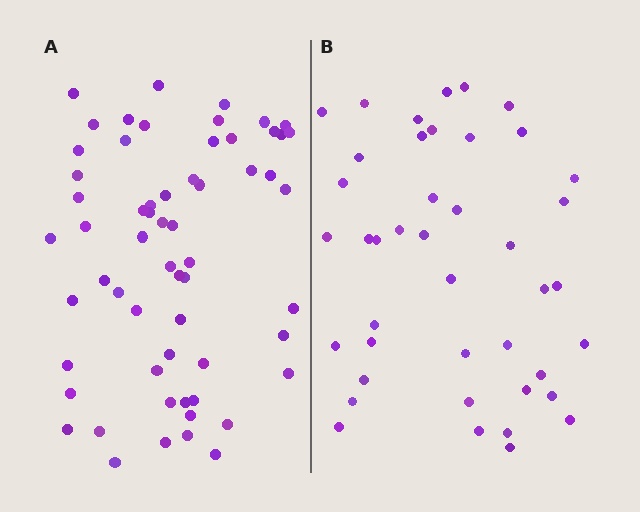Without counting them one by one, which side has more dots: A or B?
Region A (the left region) has more dots.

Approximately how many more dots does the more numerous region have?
Region A has approximately 20 more dots than region B.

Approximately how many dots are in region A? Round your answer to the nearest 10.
About 60 dots.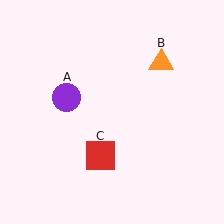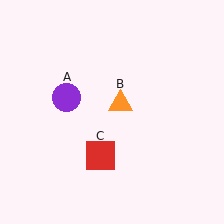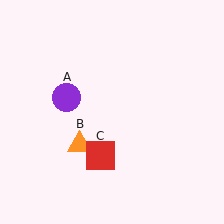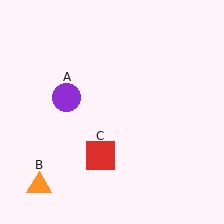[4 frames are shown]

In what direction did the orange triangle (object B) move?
The orange triangle (object B) moved down and to the left.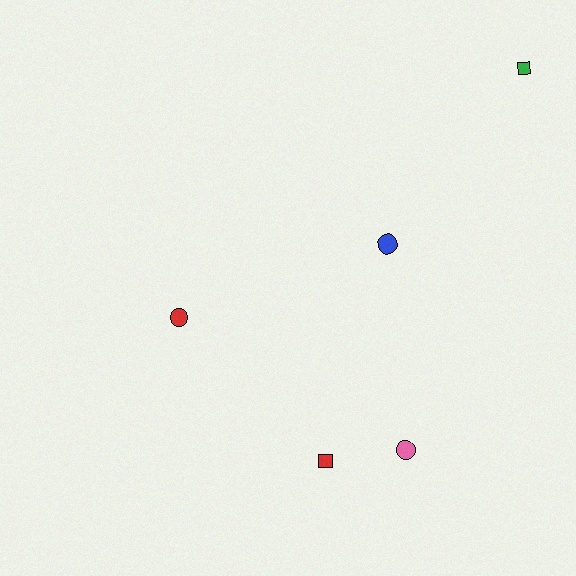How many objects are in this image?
There are 5 objects.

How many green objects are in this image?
There is 1 green object.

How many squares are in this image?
There are 2 squares.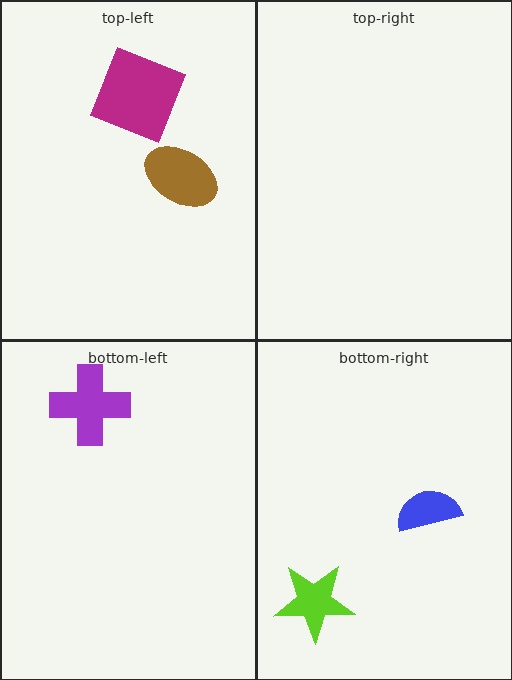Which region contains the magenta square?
The top-left region.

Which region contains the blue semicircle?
The bottom-right region.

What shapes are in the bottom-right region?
The blue semicircle, the lime star.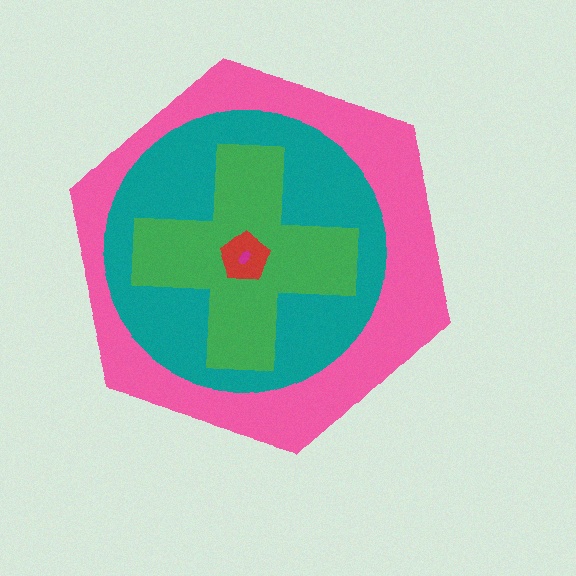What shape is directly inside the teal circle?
The green cross.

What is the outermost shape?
The pink hexagon.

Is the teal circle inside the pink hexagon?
Yes.